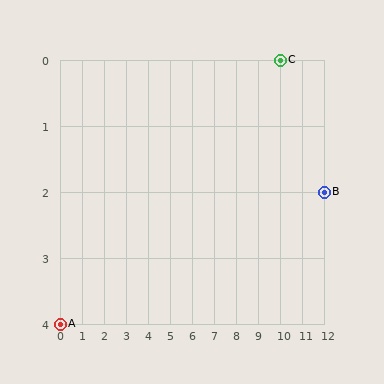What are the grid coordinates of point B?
Point B is at grid coordinates (12, 2).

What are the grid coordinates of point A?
Point A is at grid coordinates (0, 4).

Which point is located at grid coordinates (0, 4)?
Point A is at (0, 4).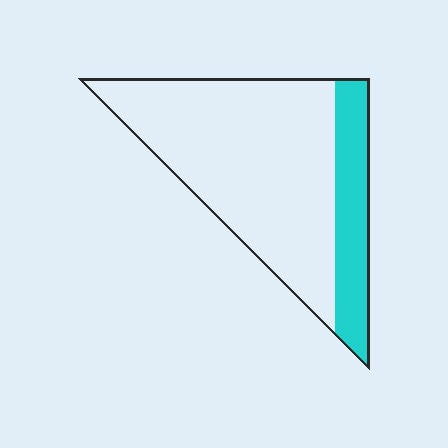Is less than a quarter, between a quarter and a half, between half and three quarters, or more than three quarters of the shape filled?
Less than a quarter.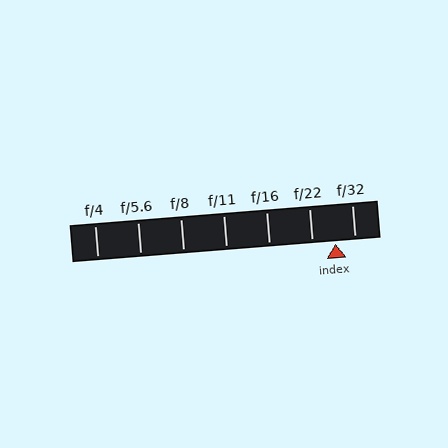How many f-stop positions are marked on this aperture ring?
There are 7 f-stop positions marked.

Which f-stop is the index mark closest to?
The index mark is closest to f/32.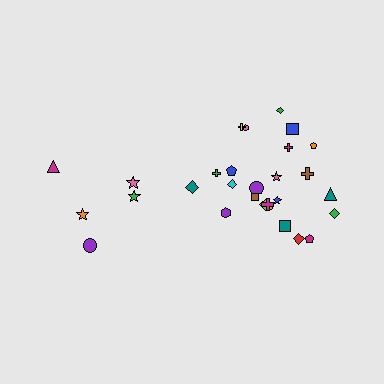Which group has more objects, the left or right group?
The right group.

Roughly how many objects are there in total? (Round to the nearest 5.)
Roughly 30 objects in total.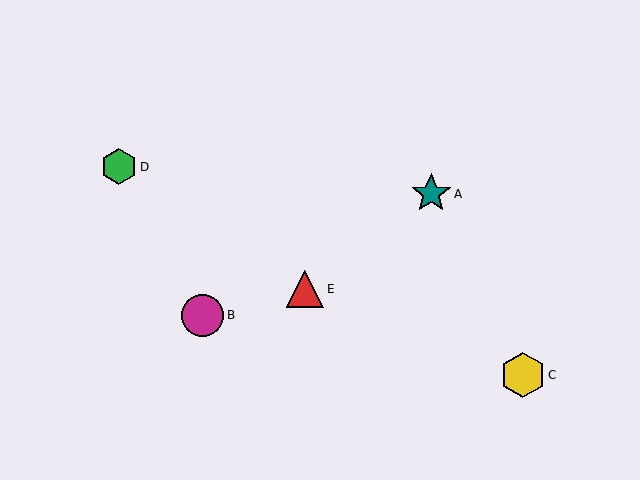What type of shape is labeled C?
Shape C is a yellow hexagon.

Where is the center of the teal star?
The center of the teal star is at (431, 194).